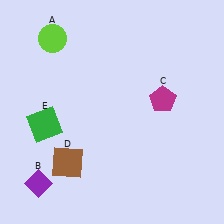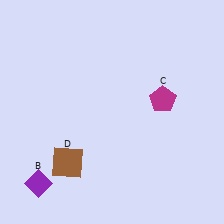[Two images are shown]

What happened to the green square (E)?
The green square (E) was removed in Image 2. It was in the bottom-left area of Image 1.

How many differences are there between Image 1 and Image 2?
There are 2 differences between the two images.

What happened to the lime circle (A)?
The lime circle (A) was removed in Image 2. It was in the top-left area of Image 1.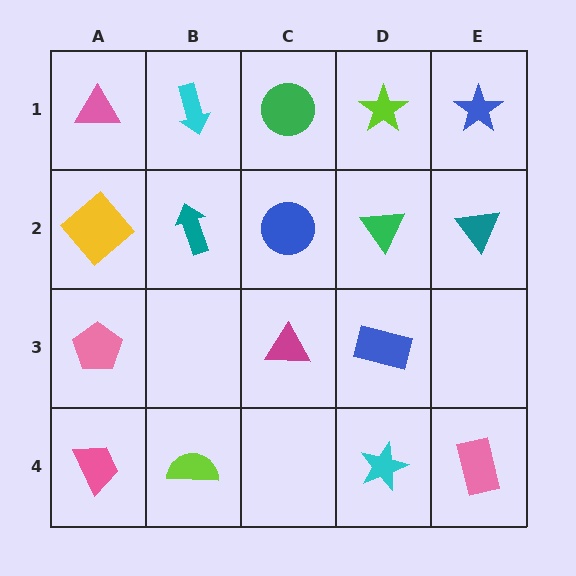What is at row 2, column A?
A yellow diamond.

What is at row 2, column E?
A teal triangle.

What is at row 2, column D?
A green triangle.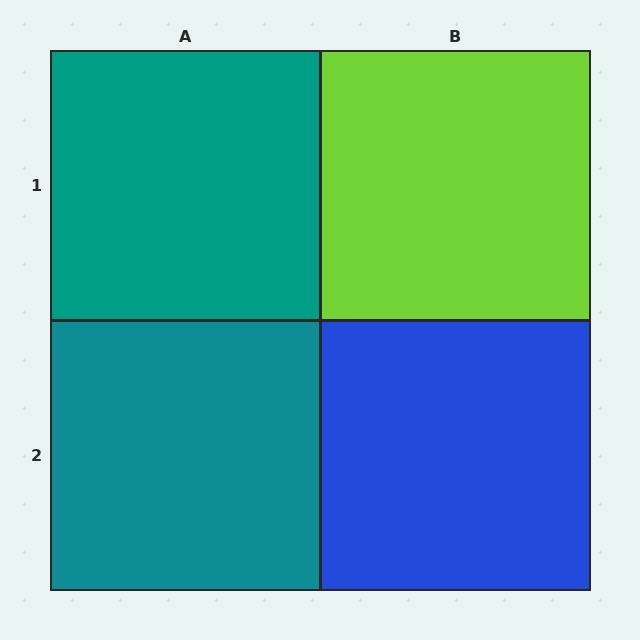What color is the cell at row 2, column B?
Blue.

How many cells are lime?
1 cell is lime.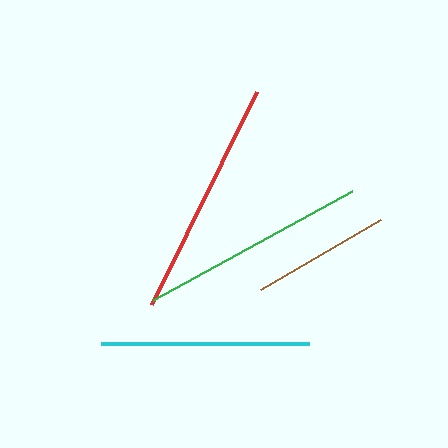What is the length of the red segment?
The red segment is approximately 238 pixels long.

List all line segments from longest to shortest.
From longest to shortest: red, green, cyan, brown.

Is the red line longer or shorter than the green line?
The red line is longer than the green line.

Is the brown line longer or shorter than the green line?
The green line is longer than the brown line.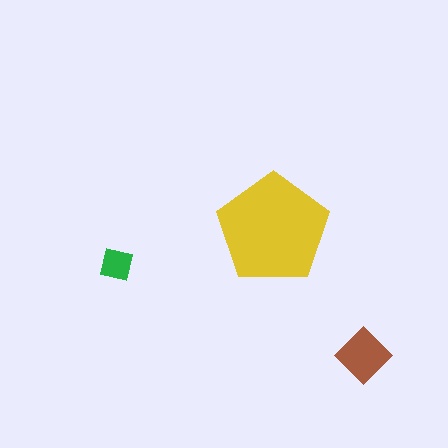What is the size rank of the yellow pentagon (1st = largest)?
1st.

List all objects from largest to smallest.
The yellow pentagon, the brown diamond, the green square.